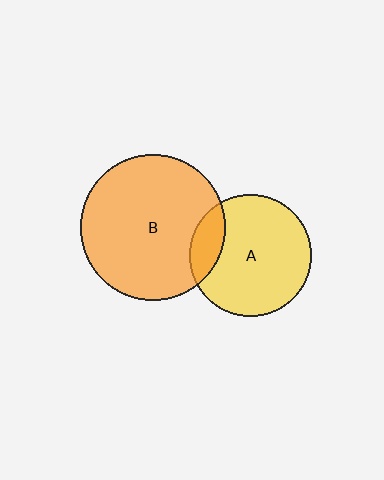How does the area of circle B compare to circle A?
Approximately 1.4 times.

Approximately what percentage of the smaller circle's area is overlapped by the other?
Approximately 15%.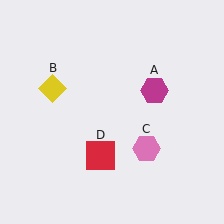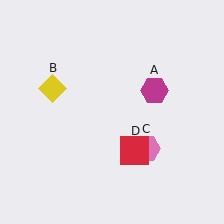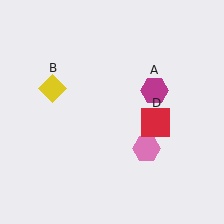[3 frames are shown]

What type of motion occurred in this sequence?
The red square (object D) rotated counterclockwise around the center of the scene.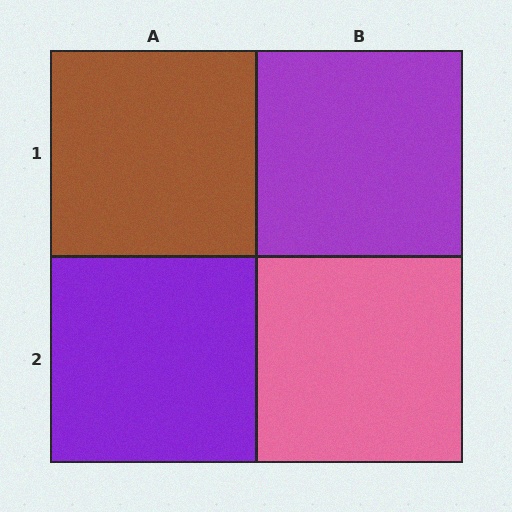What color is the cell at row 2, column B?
Pink.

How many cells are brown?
1 cell is brown.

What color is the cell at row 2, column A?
Purple.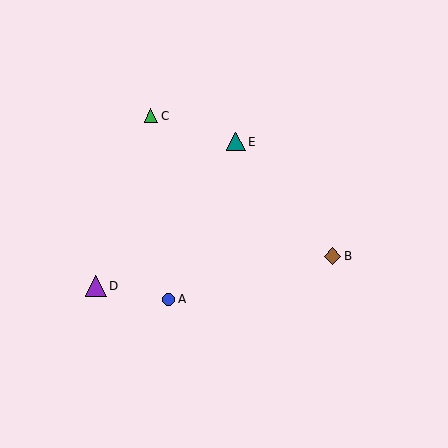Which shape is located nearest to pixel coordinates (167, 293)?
The blue circle (labeled A) at (169, 299) is nearest to that location.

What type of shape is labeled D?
Shape D is a purple triangle.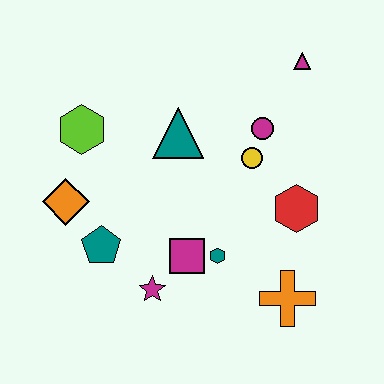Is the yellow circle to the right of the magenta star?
Yes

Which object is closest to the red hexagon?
The yellow circle is closest to the red hexagon.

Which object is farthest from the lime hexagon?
The orange cross is farthest from the lime hexagon.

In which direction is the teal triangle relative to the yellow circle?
The teal triangle is to the left of the yellow circle.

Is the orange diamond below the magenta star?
No